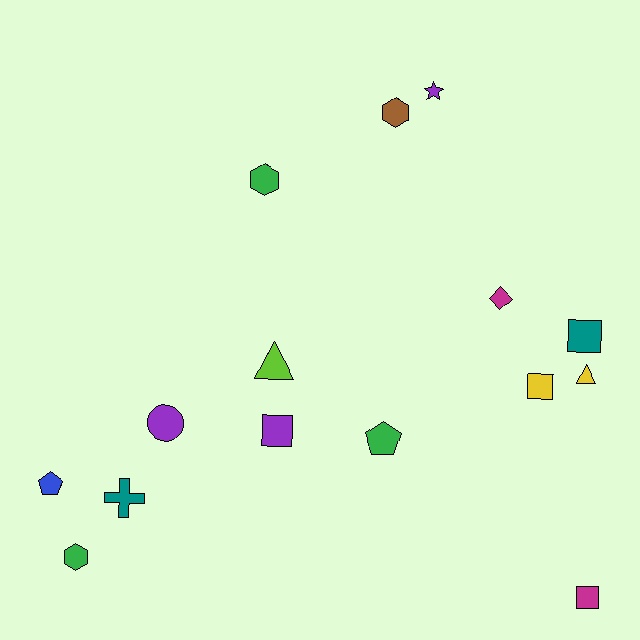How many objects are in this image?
There are 15 objects.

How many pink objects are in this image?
There are no pink objects.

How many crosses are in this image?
There is 1 cross.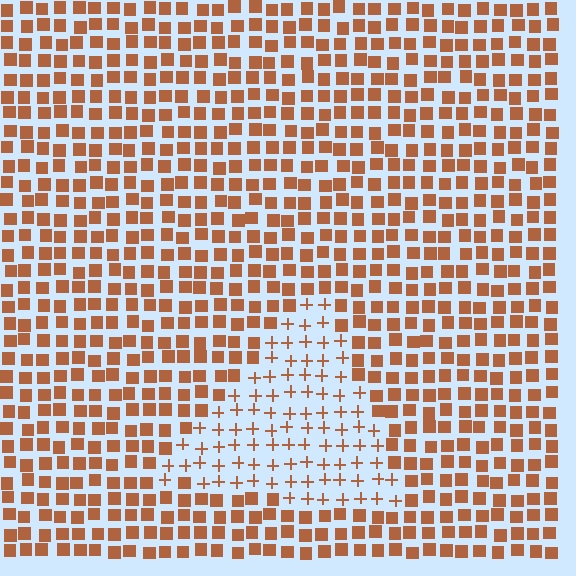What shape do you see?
I see a triangle.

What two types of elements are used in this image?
The image uses plus signs inside the triangle region and squares outside it.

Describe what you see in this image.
The image is filled with small brown elements arranged in a uniform grid. A triangle-shaped region contains plus signs, while the surrounding area contains squares. The boundary is defined purely by the change in element shape.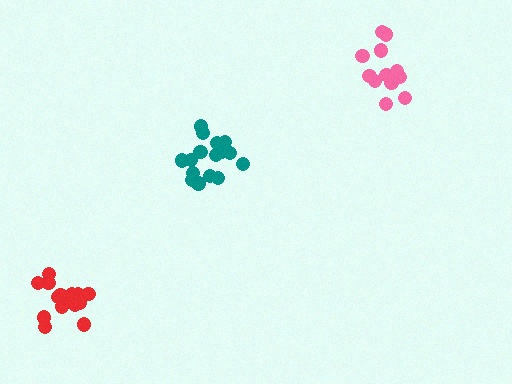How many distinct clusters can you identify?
There are 3 distinct clusters.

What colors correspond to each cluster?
The clusters are colored: teal, pink, red.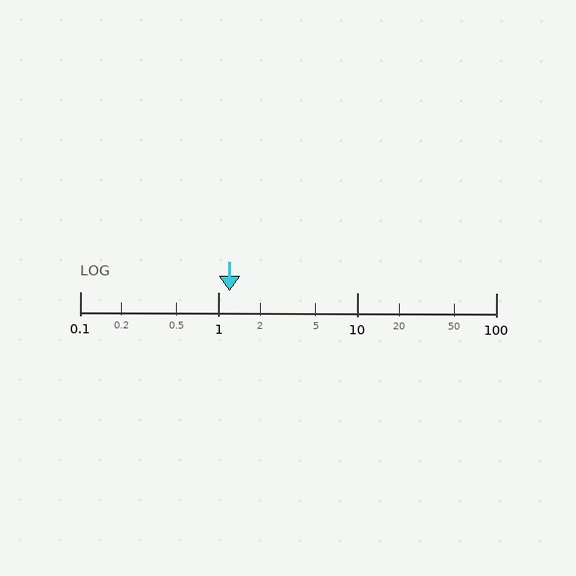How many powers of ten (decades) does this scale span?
The scale spans 3 decades, from 0.1 to 100.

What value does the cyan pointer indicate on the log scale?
The pointer indicates approximately 1.2.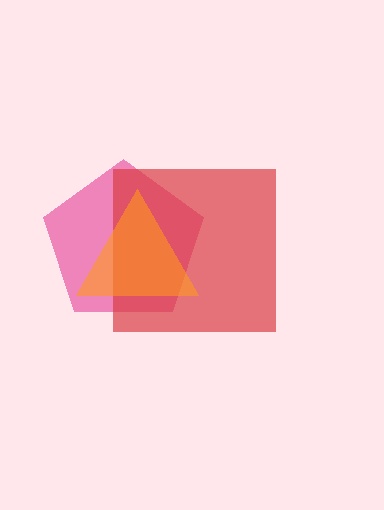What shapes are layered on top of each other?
The layered shapes are: a pink pentagon, a red square, an orange triangle.